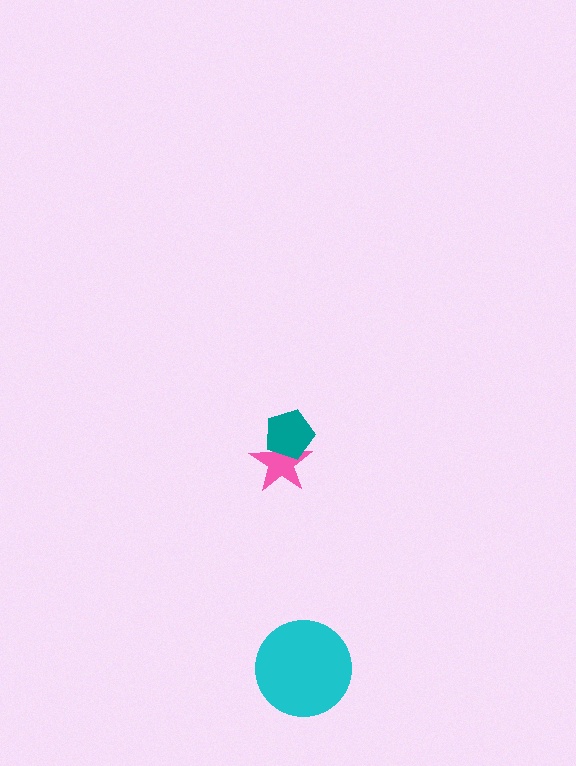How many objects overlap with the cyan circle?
0 objects overlap with the cyan circle.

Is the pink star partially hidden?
Yes, it is partially covered by another shape.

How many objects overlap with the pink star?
1 object overlaps with the pink star.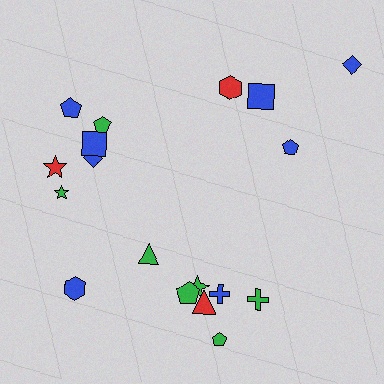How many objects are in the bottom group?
There are 8 objects.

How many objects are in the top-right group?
There are 4 objects.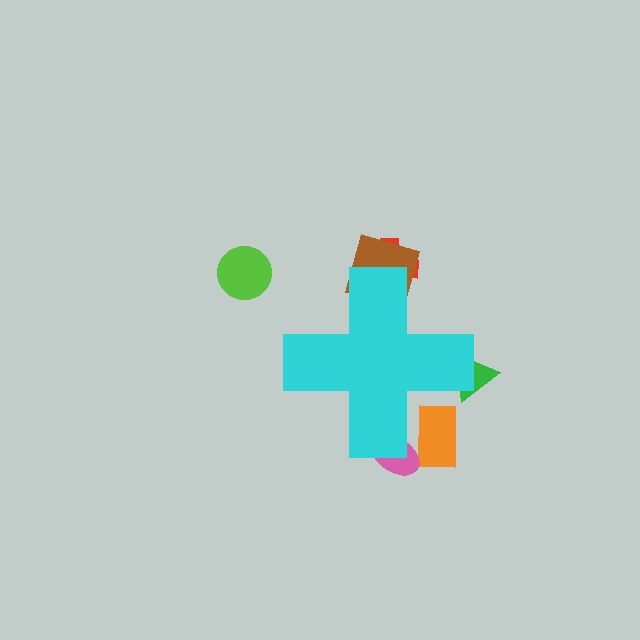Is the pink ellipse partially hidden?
Yes, the pink ellipse is partially hidden behind the cyan cross.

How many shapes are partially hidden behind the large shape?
5 shapes are partially hidden.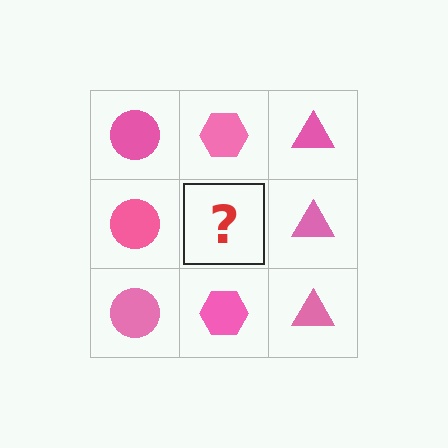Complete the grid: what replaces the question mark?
The question mark should be replaced with a pink hexagon.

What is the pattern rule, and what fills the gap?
The rule is that each column has a consistent shape. The gap should be filled with a pink hexagon.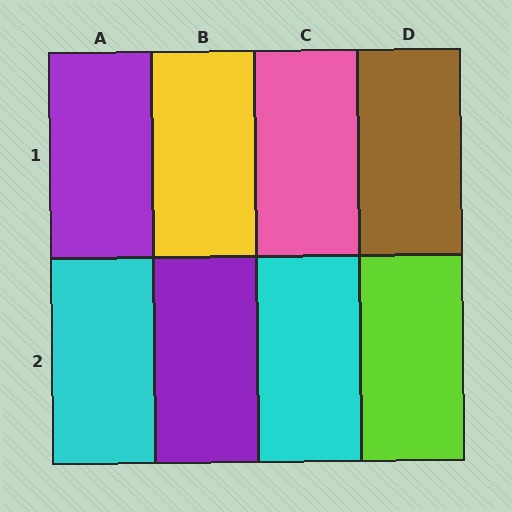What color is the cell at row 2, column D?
Lime.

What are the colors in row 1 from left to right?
Purple, yellow, pink, brown.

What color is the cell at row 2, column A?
Cyan.